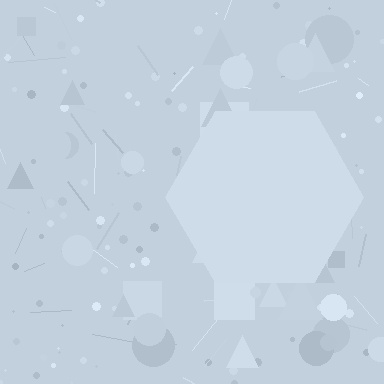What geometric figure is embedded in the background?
A hexagon is embedded in the background.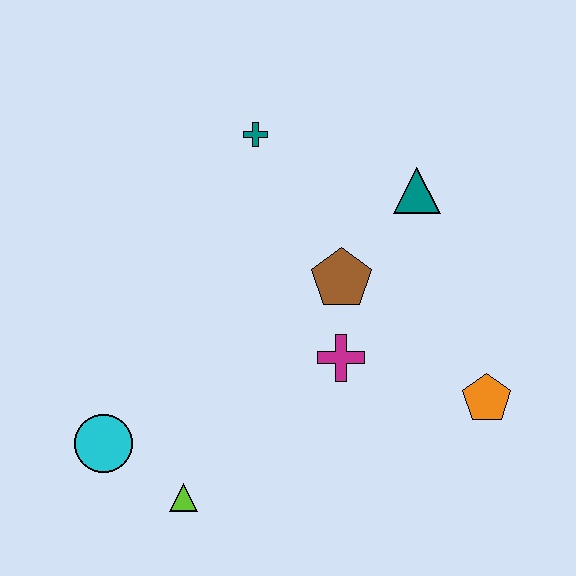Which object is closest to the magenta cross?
The brown pentagon is closest to the magenta cross.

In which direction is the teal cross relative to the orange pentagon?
The teal cross is above the orange pentagon.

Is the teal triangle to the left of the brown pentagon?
No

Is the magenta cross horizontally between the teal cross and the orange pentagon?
Yes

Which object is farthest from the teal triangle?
The cyan circle is farthest from the teal triangle.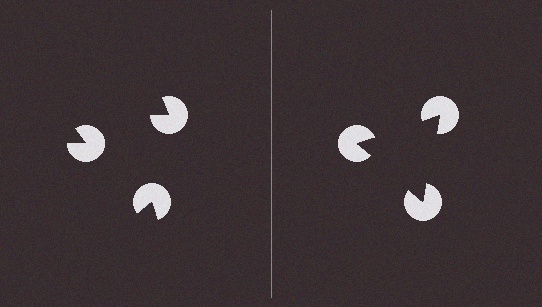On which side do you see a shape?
An illusory triangle appears on the right side. On the left side the wedge cuts are rotated, so no coherent shape forms.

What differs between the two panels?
The pac-man discs are positioned identically on both sides; only the wedge orientations differ. On the right they align to a triangle; on the left they are misaligned.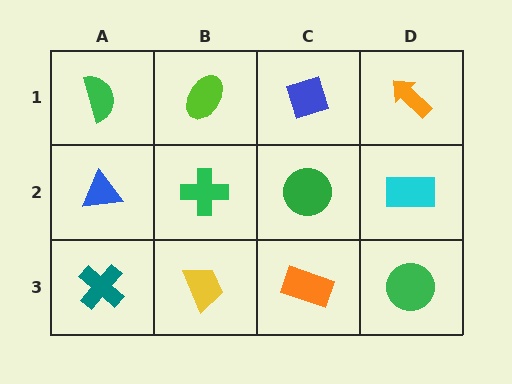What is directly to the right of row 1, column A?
A lime ellipse.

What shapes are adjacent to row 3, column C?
A green circle (row 2, column C), a yellow trapezoid (row 3, column B), a green circle (row 3, column D).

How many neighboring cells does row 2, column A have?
3.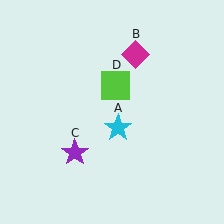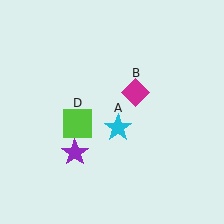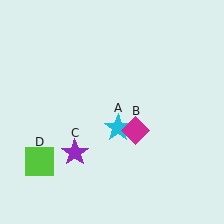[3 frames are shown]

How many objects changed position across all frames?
2 objects changed position: magenta diamond (object B), lime square (object D).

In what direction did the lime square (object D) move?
The lime square (object D) moved down and to the left.